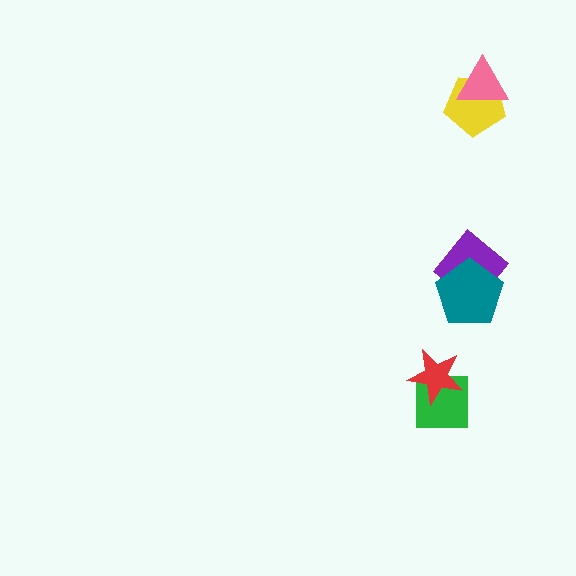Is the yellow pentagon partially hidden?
Yes, it is partially covered by another shape.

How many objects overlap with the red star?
1 object overlaps with the red star.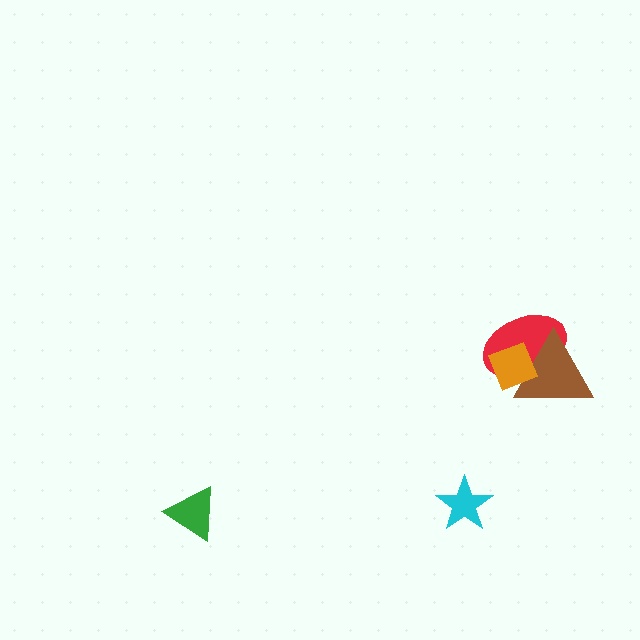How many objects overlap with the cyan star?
0 objects overlap with the cyan star.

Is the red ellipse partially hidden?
Yes, it is partially covered by another shape.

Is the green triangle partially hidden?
No, no other shape covers it.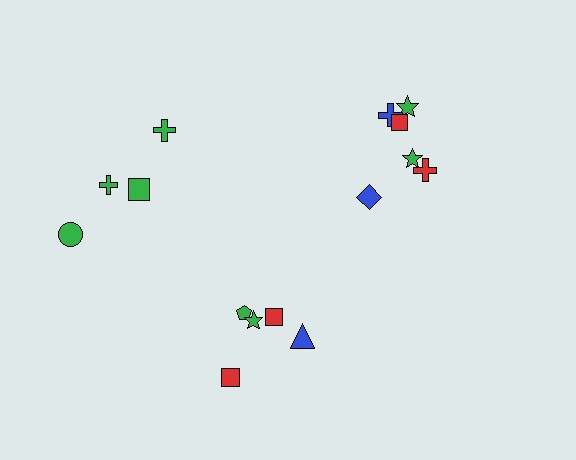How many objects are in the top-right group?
There are 6 objects.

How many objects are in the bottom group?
There are 5 objects.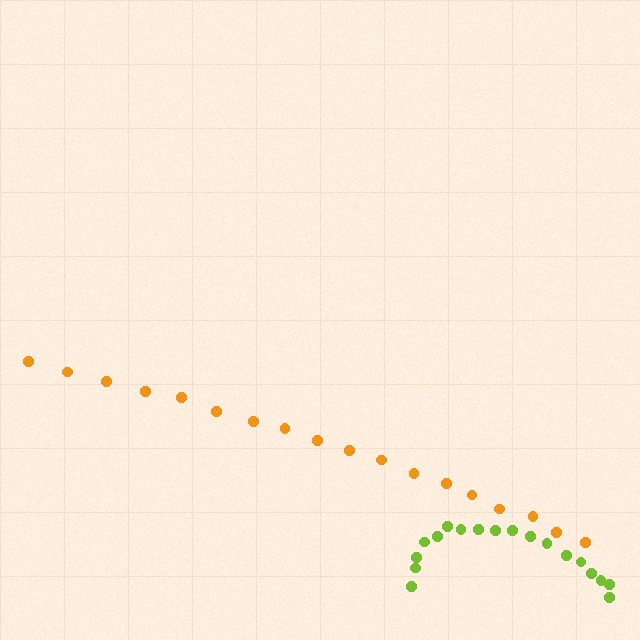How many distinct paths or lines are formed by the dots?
There are 2 distinct paths.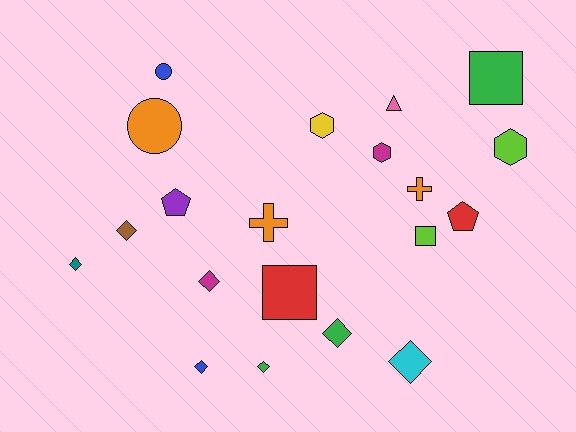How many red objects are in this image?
There are 2 red objects.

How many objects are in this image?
There are 20 objects.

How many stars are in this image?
There are no stars.